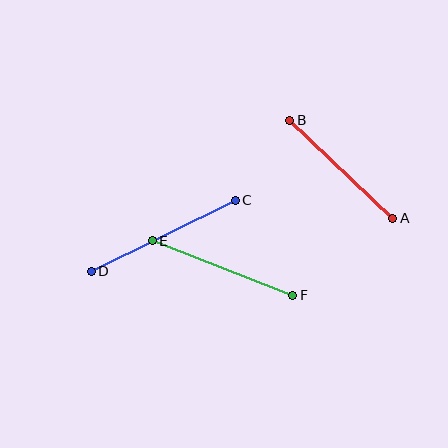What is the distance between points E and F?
The distance is approximately 151 pixels.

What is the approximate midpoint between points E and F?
The midpoint is at approximately (223, 268) pixels.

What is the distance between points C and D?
The distance is approximately 160 pixels.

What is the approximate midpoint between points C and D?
The midpoint is at approximately (163, 236) pixels.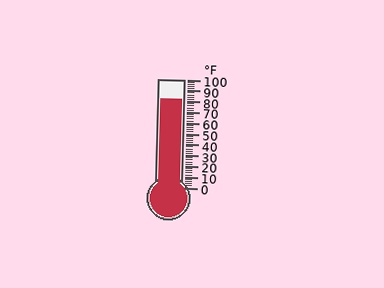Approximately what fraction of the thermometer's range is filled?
The thermometer is filled to approximately 80% of its range.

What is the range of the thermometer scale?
The thermometer scale ranges from 0°F to 100°F.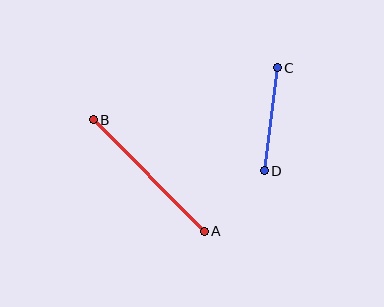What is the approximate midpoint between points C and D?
The midpoint is at approximately (271, 119) pixels.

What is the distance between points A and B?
The distance is approximately 157 pixels.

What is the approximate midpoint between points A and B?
The midpoint is at approximately (149, 176) pixels.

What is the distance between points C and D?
The distance is approximately 104 pixels.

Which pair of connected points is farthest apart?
Points A and B are farthest apart.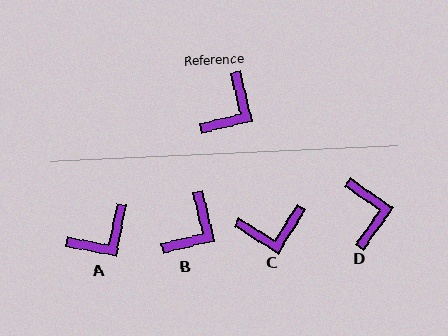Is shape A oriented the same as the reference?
No, it is off by about 24 degrees.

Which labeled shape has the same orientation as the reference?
B.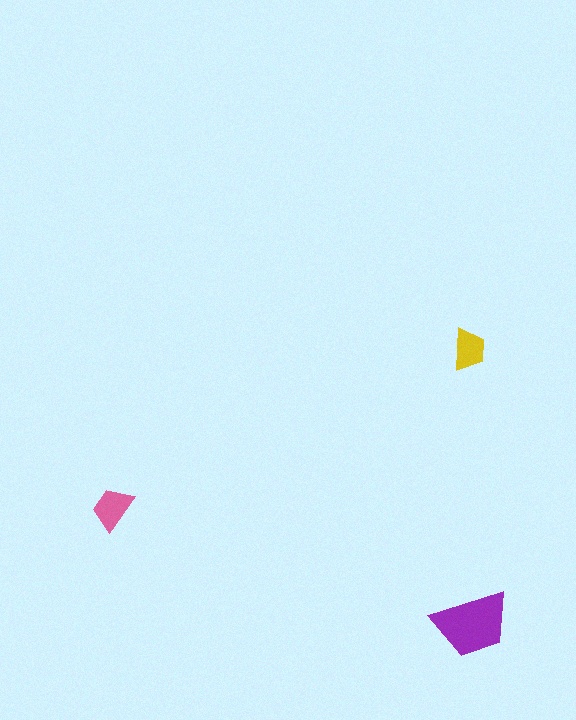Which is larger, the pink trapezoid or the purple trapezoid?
The purple one.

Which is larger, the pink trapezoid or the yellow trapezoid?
The pink one.